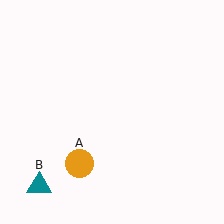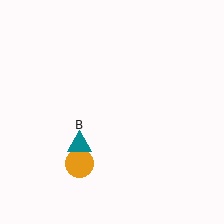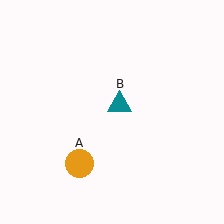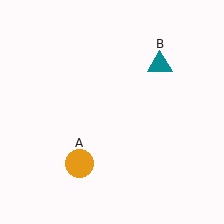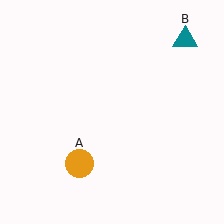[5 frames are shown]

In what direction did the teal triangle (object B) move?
The teal triangle (object B) moved up and to the right.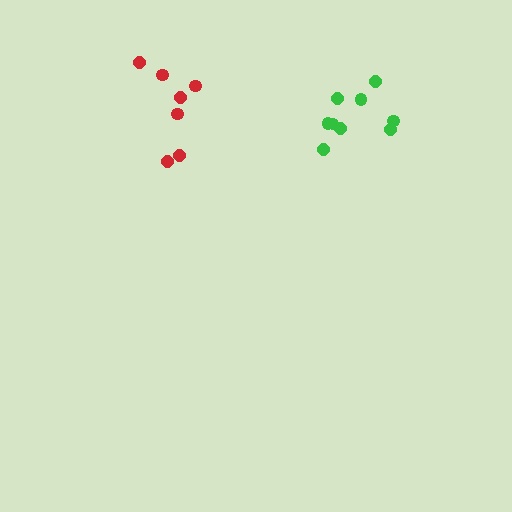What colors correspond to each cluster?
The clusters are colored: green, red.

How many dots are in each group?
Group 1: 9 dots, Group 2: 7 dots (16 total).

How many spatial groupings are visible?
There are 2 spatial groupings.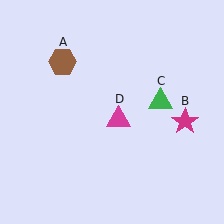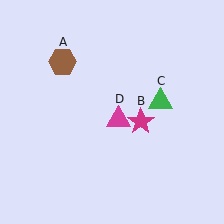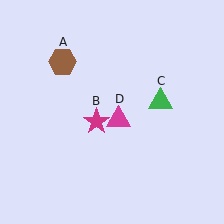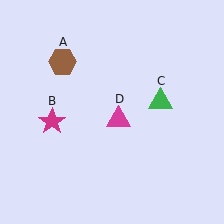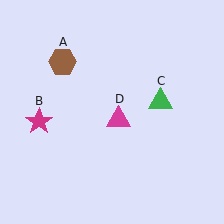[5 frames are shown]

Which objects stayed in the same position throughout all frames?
Brown hexagon (object A) and green triangle (object C) and magenta triangle (object D) remained stationary.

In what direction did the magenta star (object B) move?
The magenta star (object B) moved left.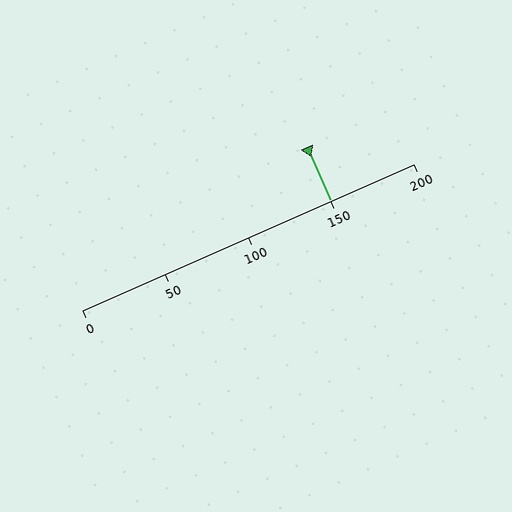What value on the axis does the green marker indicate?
The marker indicates approximately 150.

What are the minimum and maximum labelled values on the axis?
The axis runs from 0 to 200.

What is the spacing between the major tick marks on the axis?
The major ticks are spaced 50 apart.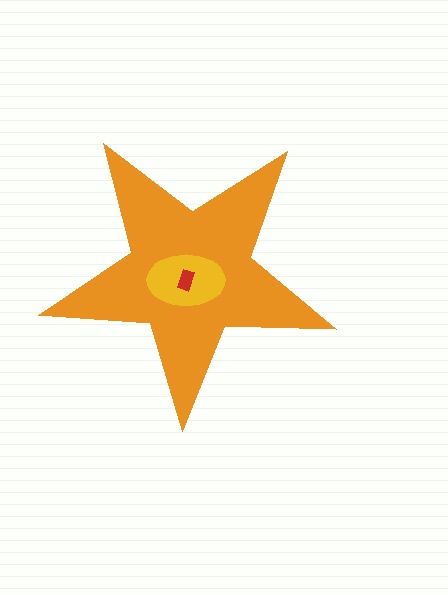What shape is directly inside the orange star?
The yellow ellipse.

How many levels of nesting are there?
3.